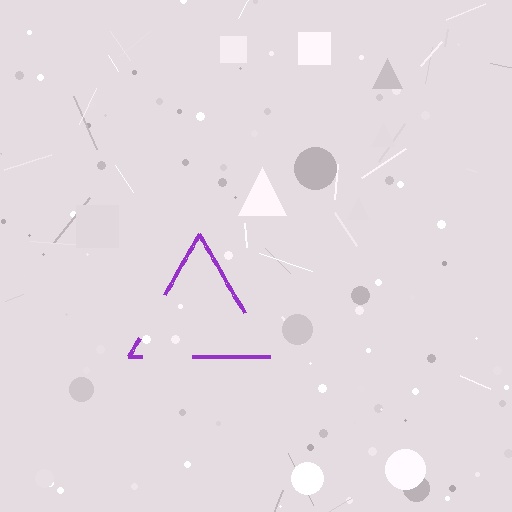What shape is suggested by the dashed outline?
The dashed outline suggests a triangle.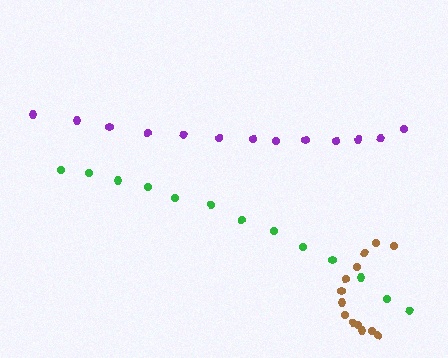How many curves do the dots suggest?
There are 3 distinct paths.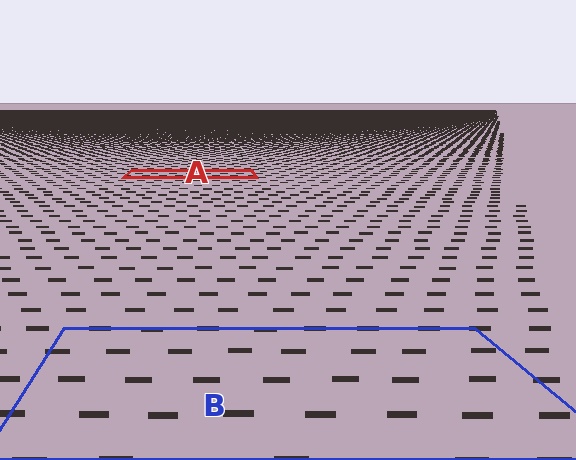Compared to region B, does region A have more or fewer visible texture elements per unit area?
Region A has more texture elements per unit area — they are packed more densely because it is farther away.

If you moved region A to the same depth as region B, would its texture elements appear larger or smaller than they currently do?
They would appear larger. At a closer depth, the same texture elements are projected at a bigger on-screen size.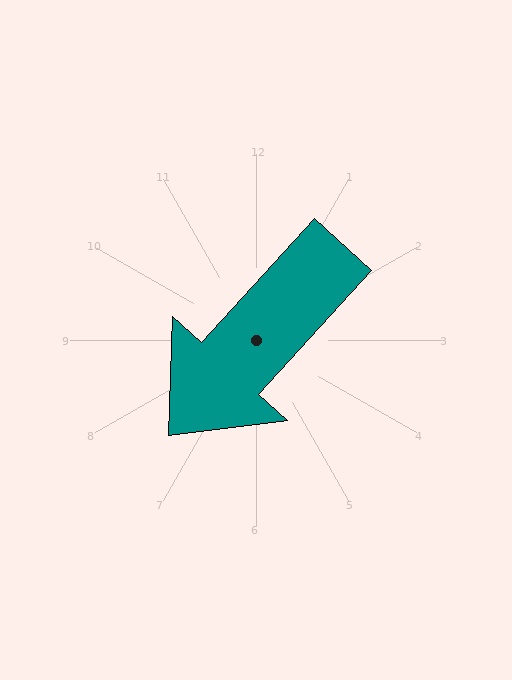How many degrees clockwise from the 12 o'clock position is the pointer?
Approximately 222 degrees.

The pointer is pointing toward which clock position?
Roughly 7 o'clock.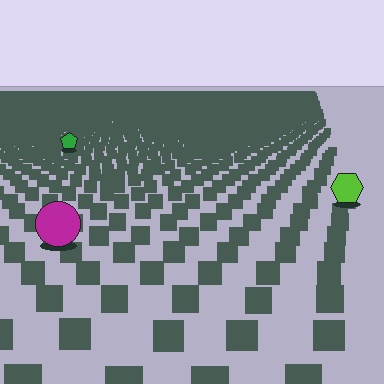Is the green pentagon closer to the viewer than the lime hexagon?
No. The lime hexagon is closer — you can tell from the texture gradient: the ground texture is coarser near it.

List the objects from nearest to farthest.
From nearest to farthest: the magenta circle, the lime hexagon, the green pentagon.